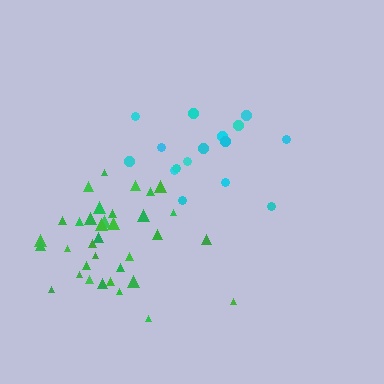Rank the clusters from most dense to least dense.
green, cyan.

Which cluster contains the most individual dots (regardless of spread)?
Green (35).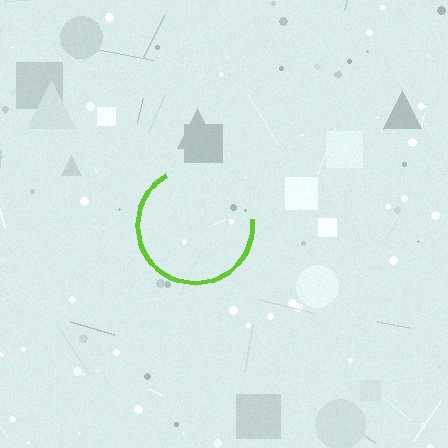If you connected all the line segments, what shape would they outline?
They would outline a circle.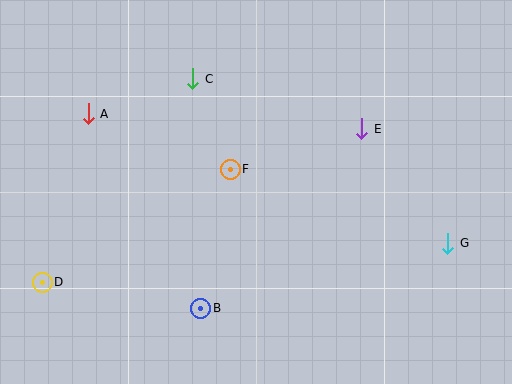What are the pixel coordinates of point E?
Point E is at (362, 129).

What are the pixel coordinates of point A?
Point A is at (88, 114).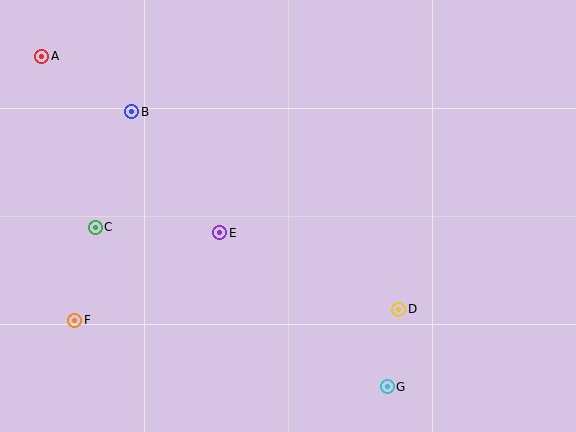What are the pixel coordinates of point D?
Point D is at (399, 309).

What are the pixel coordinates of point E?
Point E is at (220, 233).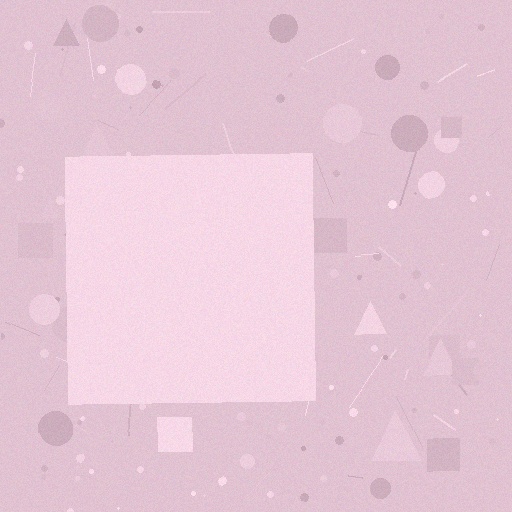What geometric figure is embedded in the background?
A square is embedded in the background.